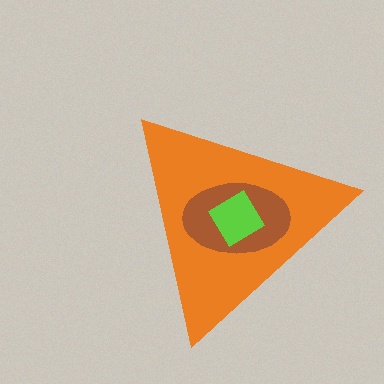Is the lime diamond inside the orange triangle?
Yes.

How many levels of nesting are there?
3.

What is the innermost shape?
The lime diamond.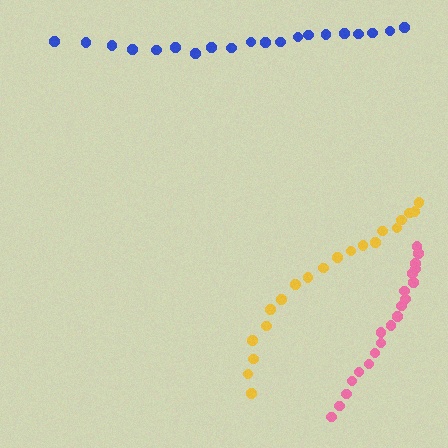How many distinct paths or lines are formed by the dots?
There are 3 distinct paths.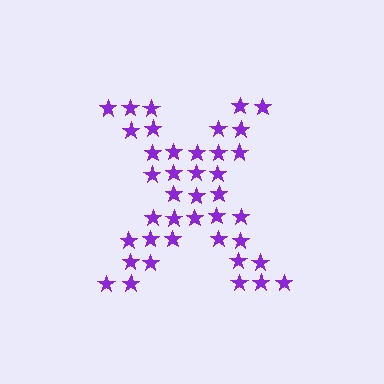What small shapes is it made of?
It is made of small stars.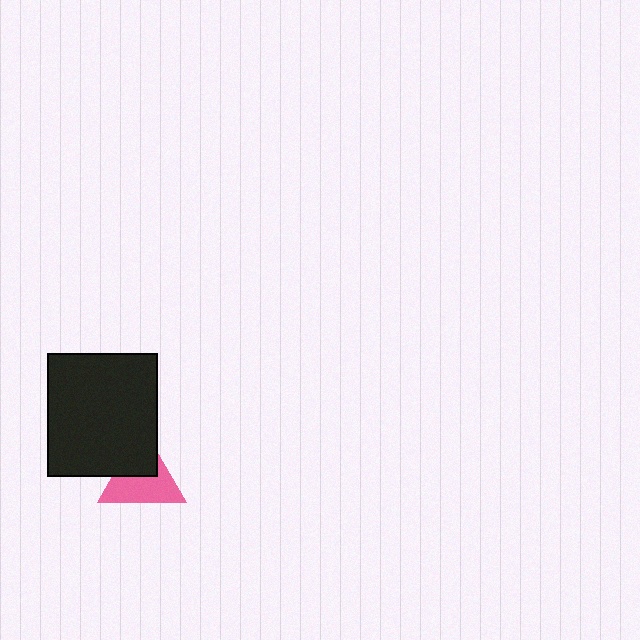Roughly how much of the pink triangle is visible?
About half of it is visible (roughly 60%).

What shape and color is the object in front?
The object in front is a black rectangle.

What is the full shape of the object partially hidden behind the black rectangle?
The partially hidden object is a pink triangle.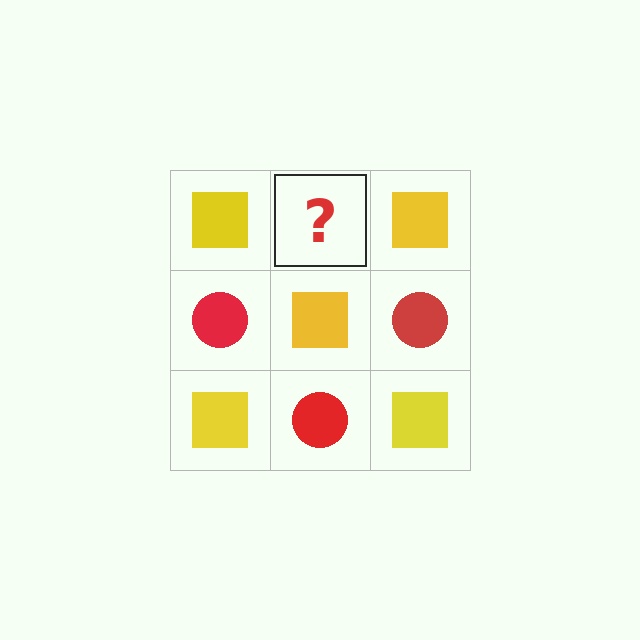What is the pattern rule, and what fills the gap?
The rule is that it alternates yellow square and red circle in a checkerboard pattern. The gap should be filled with a red circle.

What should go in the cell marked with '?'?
The missing cell should contain a red circle.